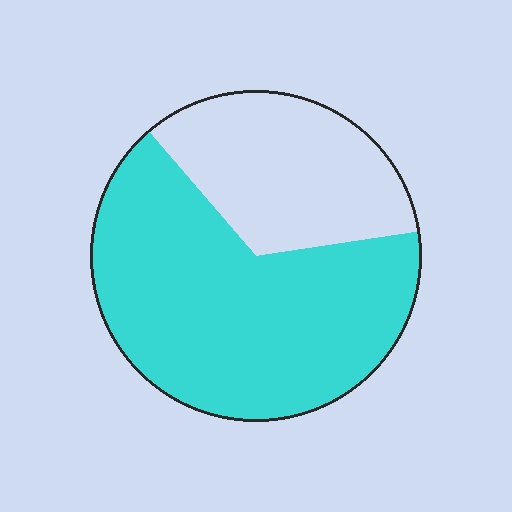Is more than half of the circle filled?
Yes.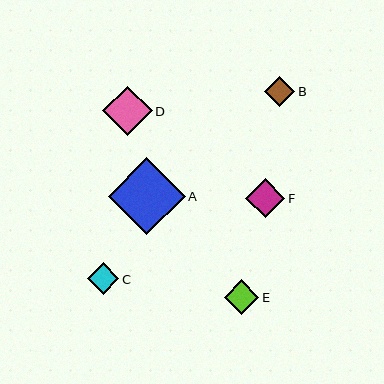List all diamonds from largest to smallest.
From largest to smallest: A, D, F, E, C, B.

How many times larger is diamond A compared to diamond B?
Diamond A is approximately 2.6 times the size of diamond B.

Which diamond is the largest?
Diamond A is the largest with a size of approximately 77 pixels.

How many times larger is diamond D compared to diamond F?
Diamond D is approximately 1.3 times the size of diamond F.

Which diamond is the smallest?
Diamond B is the smallest with a size of approximately 30 pixels.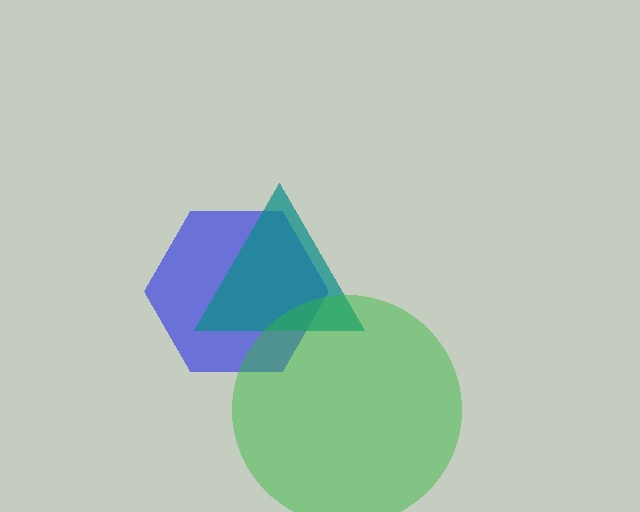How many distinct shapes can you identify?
There are 3 distinct shapes: a blue hexagon, a teal triangle, a green circle.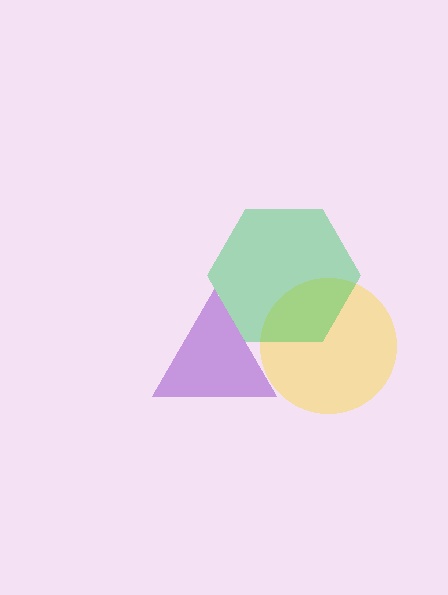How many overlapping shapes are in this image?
There are 3 overlapping shapes in the image.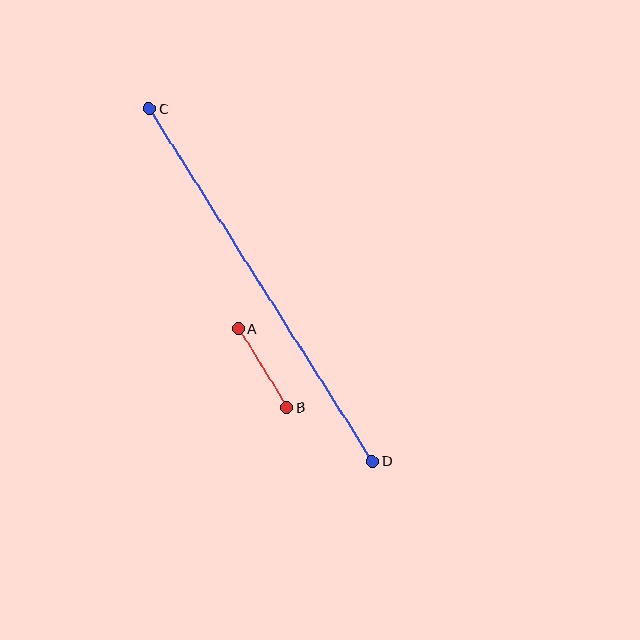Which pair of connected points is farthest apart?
Points C and D are farthest apart.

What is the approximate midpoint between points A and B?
The midpoint is at approximately (263, 368) pixels.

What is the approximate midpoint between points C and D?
The midpoint is at approximately (261, 285) pixels.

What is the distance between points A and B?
The distance is approximately 93 pixels.